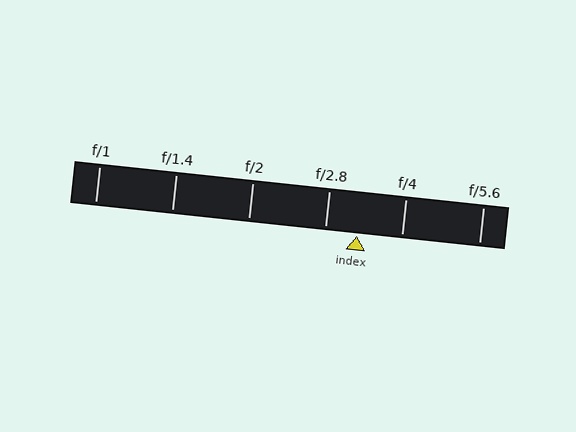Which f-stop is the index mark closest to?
The index mark is closest to f/2.8.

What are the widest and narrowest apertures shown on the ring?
The widest aperture shown is f/1 and the narrowest is f/5.6.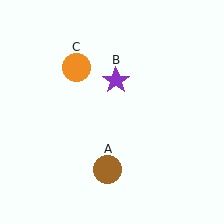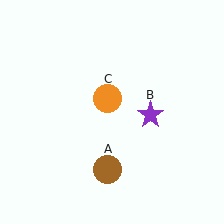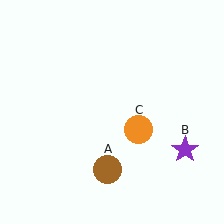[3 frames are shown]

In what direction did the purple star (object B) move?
The purple star (object B) moved down and to the right.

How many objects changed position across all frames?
2 objects changed position: purple star (object B), orange circle (object C).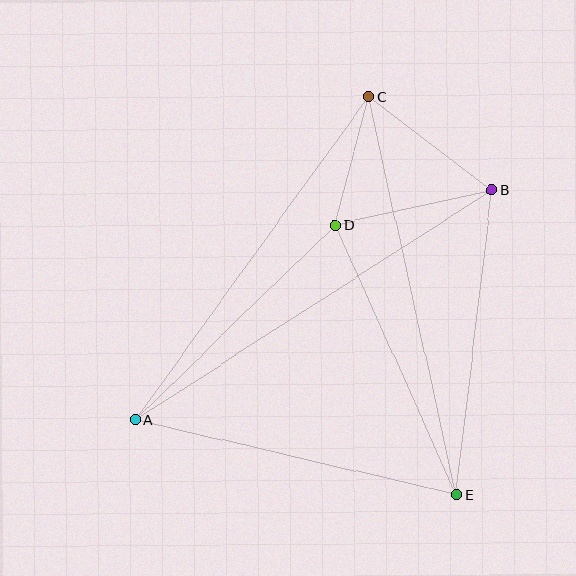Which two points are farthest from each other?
Points A and B are farthest from each other.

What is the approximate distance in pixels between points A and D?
The distance between A and D is approximately 279 pixels.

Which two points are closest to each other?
Points C and D are closest to each other.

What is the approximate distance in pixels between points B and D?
The distance between B and D is approximately 161 pixels.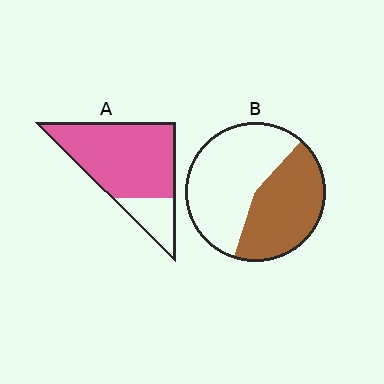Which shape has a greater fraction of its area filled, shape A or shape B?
Shape A.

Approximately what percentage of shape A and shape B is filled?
A is approximately 80% and B is approximately 45%.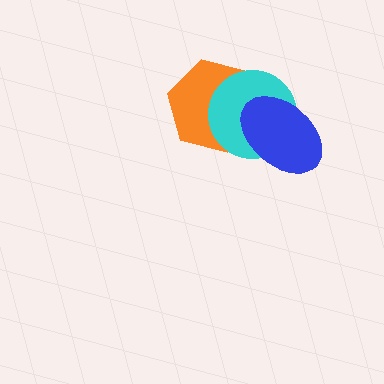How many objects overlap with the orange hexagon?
2 objects overlap with the orange hexagon.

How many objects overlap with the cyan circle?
2 objects overlap with the cyan circle.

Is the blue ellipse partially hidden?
No, no other shape covers it.